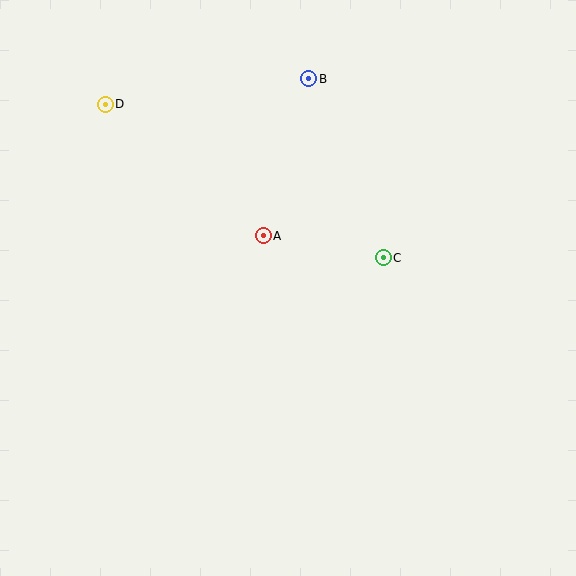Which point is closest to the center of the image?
Point A at (263, 236) is closest to the center.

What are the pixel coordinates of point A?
Point A is at (263, 236).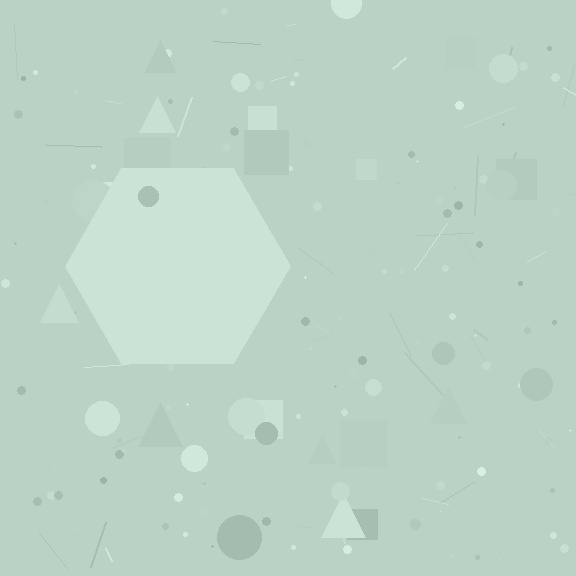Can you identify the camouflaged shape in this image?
The camouflaged shape is a hexagon.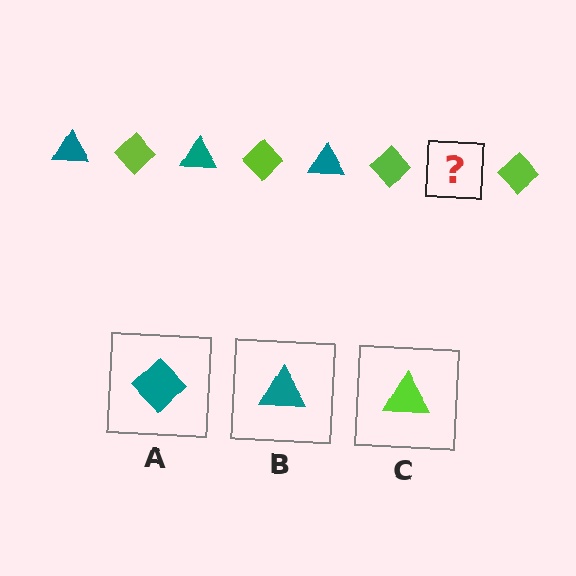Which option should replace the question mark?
Option B.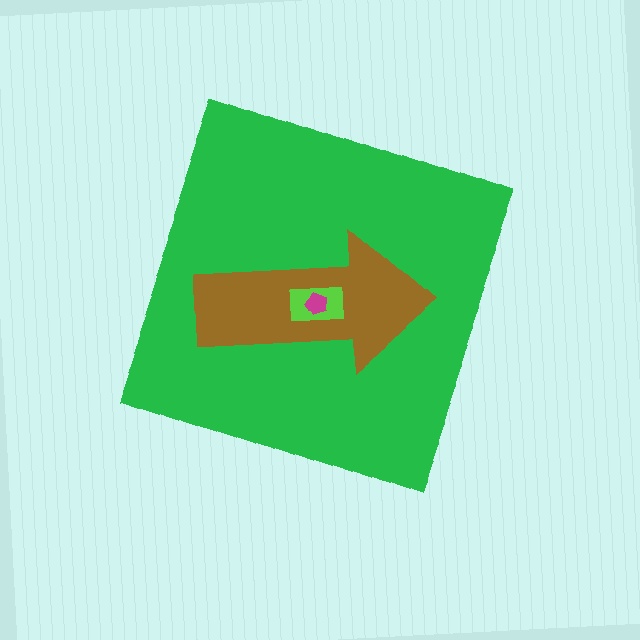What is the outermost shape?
The green diamond.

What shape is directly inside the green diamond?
The brown arrow.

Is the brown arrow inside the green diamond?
Yes.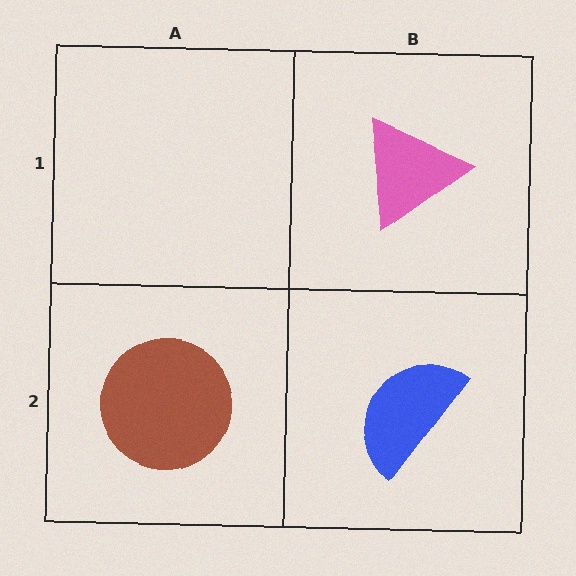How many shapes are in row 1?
1 shape.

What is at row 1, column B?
A pink triangle.